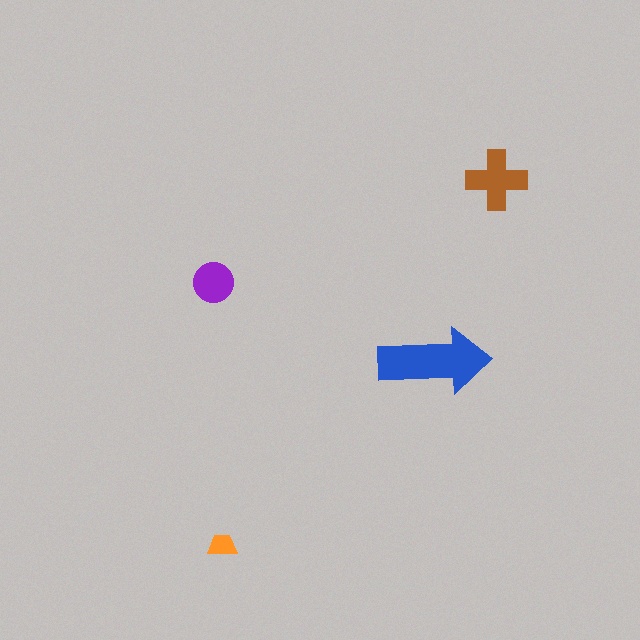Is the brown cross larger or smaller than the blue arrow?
Smaller.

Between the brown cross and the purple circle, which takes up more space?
The brown cross.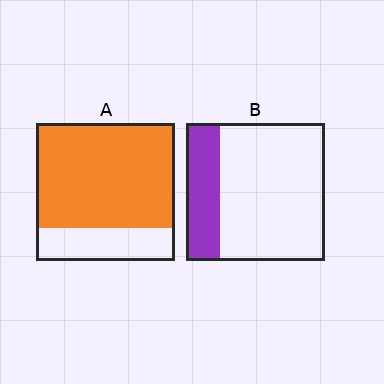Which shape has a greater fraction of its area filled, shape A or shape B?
Shape A.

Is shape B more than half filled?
No.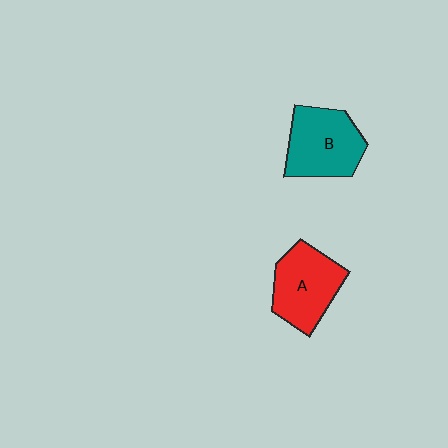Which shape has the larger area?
Shape B (teal).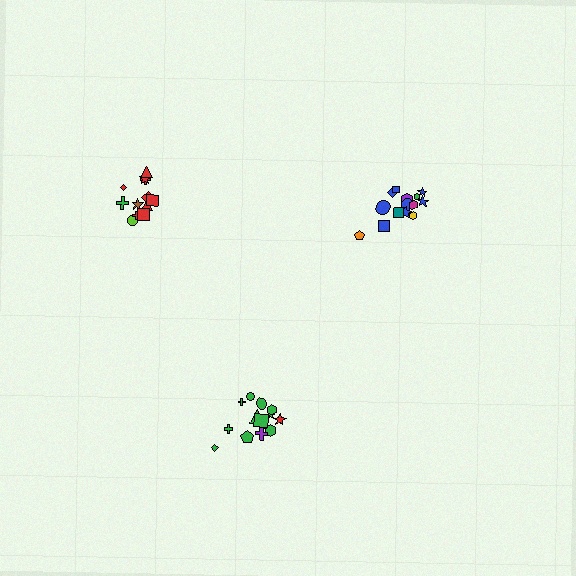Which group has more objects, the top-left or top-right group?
The top-right group.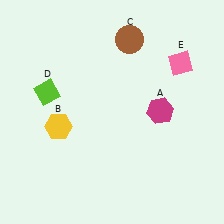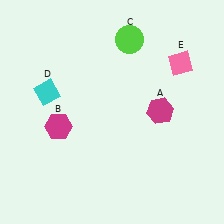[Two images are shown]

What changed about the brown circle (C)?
In Image 1, C is brown. In Image 2, it changed to lime.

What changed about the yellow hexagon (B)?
In Image 1, B is yellow. In Image 2, it changed to magenta.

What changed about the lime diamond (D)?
In Image 1, D is lime. In Image 2, it changed to cyan.